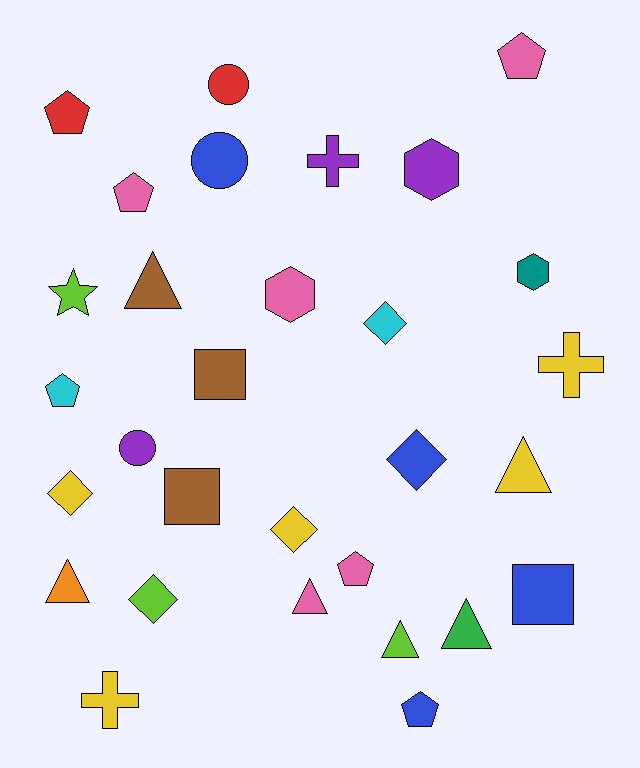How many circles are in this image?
There are 3 circles.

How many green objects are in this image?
There is 1 green object.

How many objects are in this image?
There are 30 objects.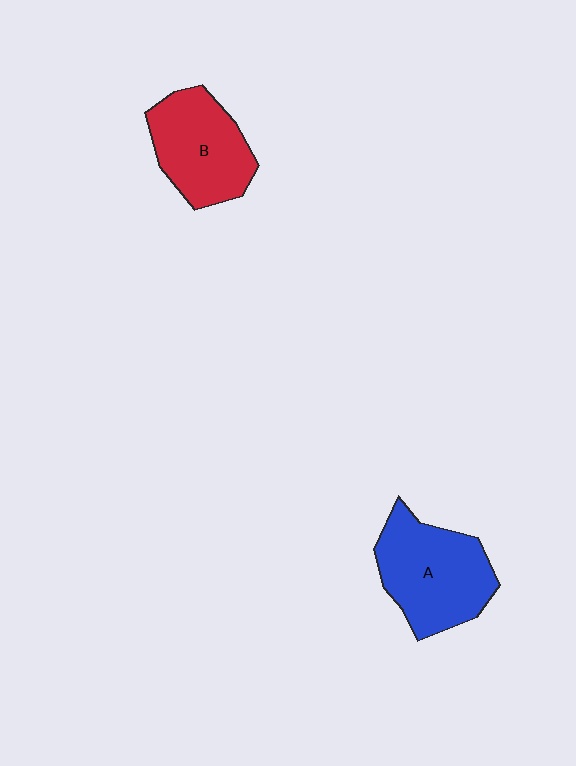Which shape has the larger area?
Shape A (blue).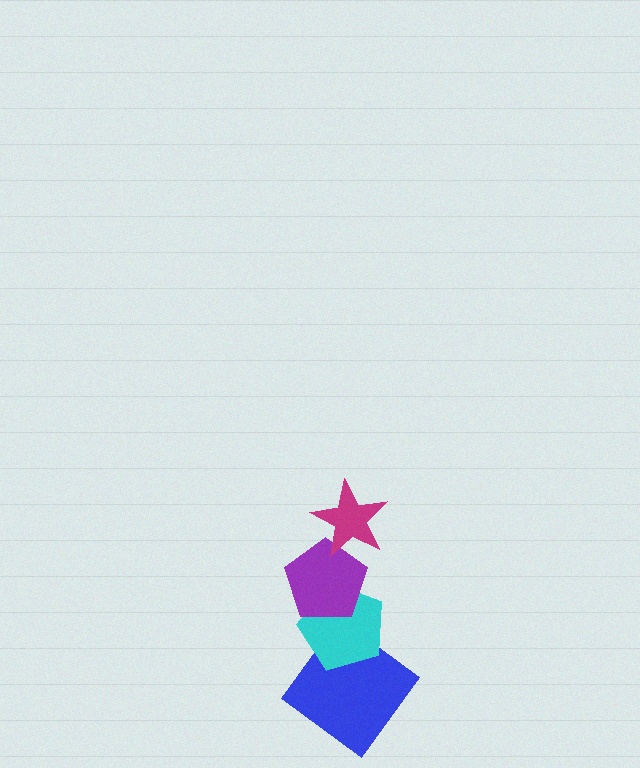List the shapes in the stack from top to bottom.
From top to bottom: the magenta star, the purple pentagon, the cyan pentagon, the blue diamond.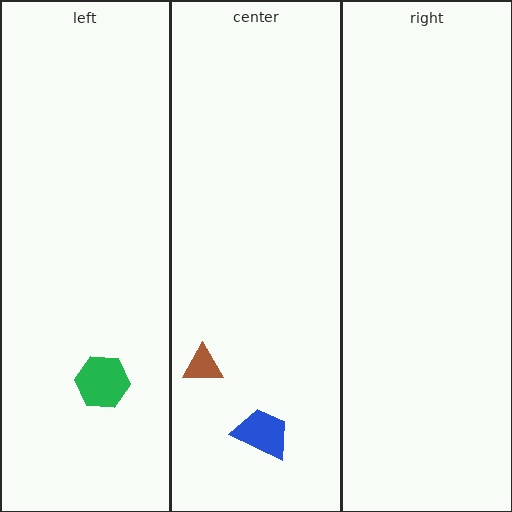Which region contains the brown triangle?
The center region.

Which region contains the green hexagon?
The left region.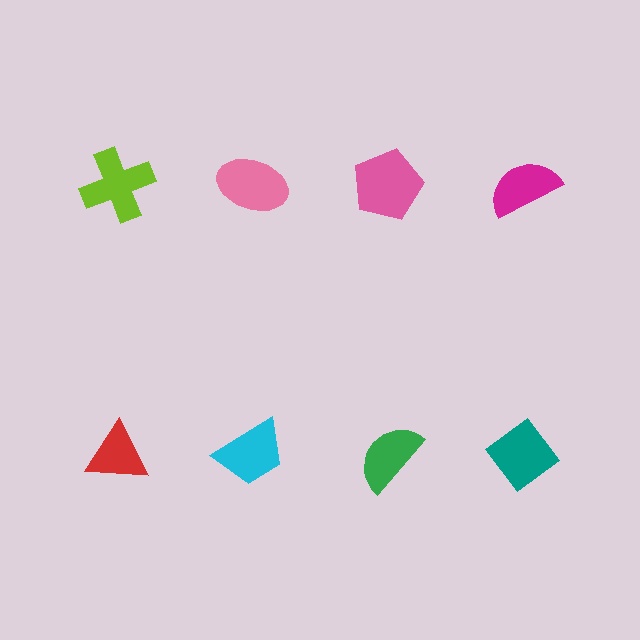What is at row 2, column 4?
A teal diamond.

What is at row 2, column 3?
A green semicircle.